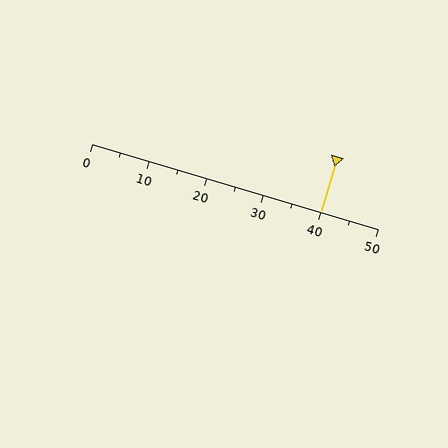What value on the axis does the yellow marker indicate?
The marker indicates approximately 40.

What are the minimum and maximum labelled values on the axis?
The axis runs from 0 to 50.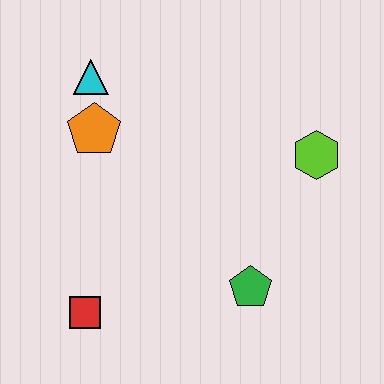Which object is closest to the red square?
The green pentagon is closest to the red square.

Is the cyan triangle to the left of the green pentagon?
Yes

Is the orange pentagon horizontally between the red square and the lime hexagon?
Yes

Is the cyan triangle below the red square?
No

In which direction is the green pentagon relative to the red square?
The green pentagon is to the right of the red square.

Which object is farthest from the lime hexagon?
The red square is farthest from the lime hexagon.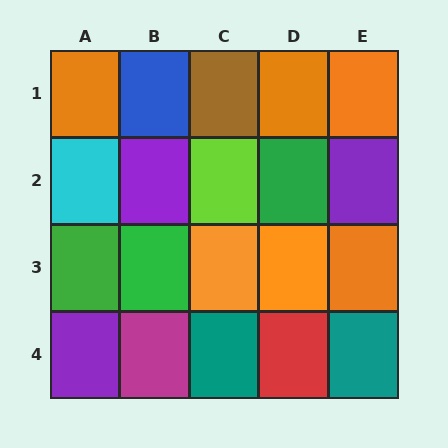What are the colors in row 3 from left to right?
Green, green, orange, orange, orange.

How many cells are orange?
6 cells are orange.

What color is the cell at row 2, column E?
Purple.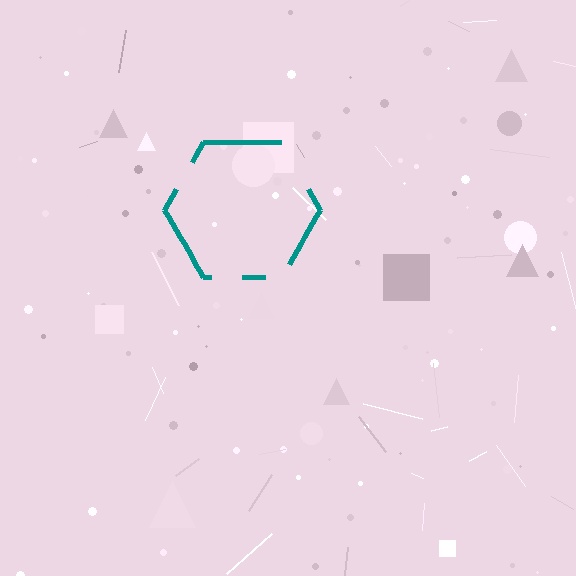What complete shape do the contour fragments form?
The contour fragments form a hexagon.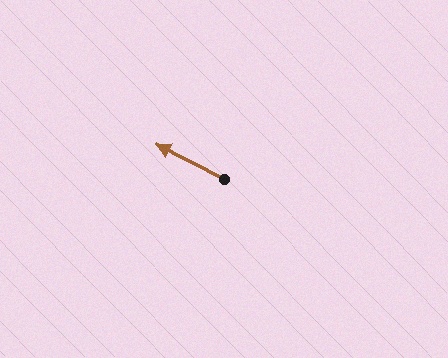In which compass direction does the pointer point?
Northwest.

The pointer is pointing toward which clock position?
Roughly 10 o'clock.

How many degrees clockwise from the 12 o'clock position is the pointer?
Approximately 297 degrees.